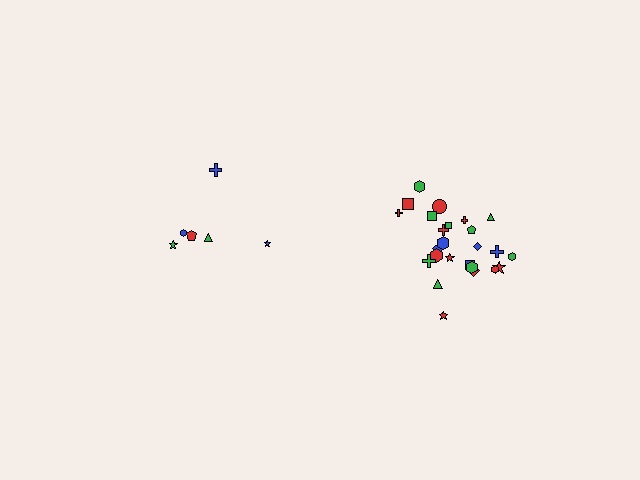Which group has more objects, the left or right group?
The right group.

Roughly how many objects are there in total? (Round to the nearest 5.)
Roughly 30 objects in total.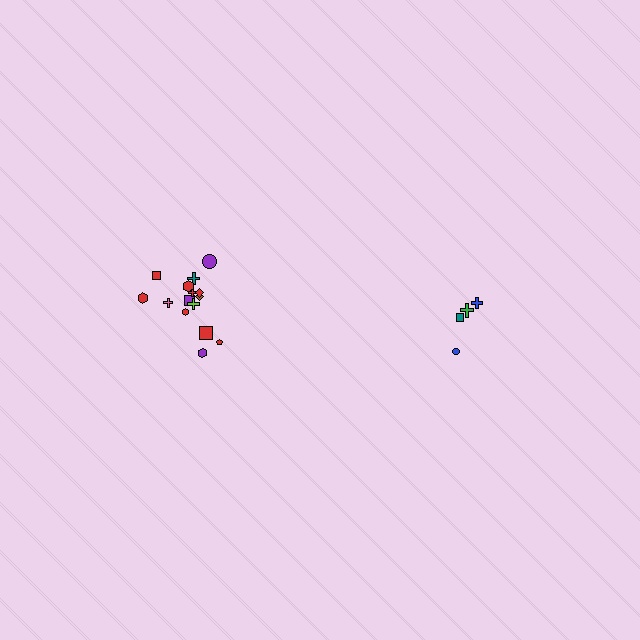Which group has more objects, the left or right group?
The left group.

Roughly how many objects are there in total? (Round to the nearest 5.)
Roughly 20 objects in total.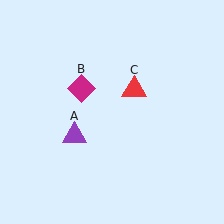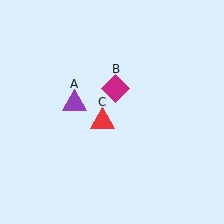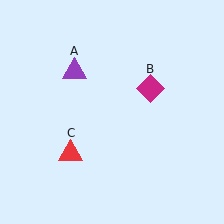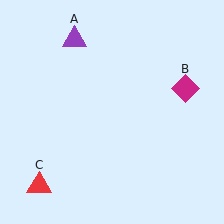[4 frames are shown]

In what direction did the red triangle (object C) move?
The red triangle (object C) moved down and to the left.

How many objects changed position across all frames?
3 objects changed position: purple triangle (object A), magenta diamond (object B), red triangle (object C).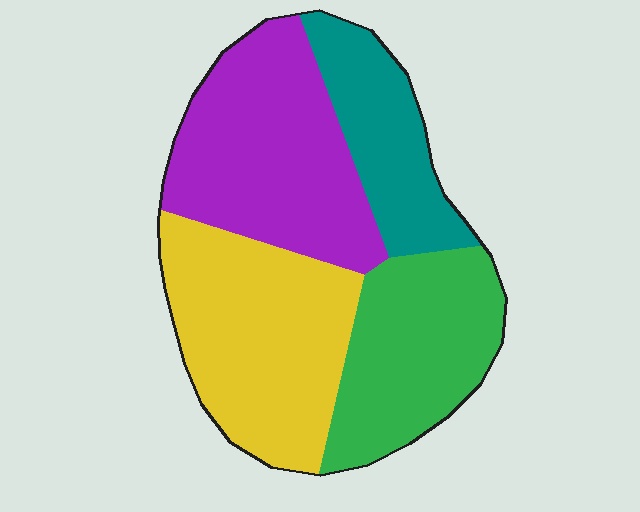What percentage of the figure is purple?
Purple takes up between a sixth and a third of the figure.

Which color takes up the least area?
Teal, at roughly 15%.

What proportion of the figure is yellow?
Yellow takes up about one third (1/3) of the figure.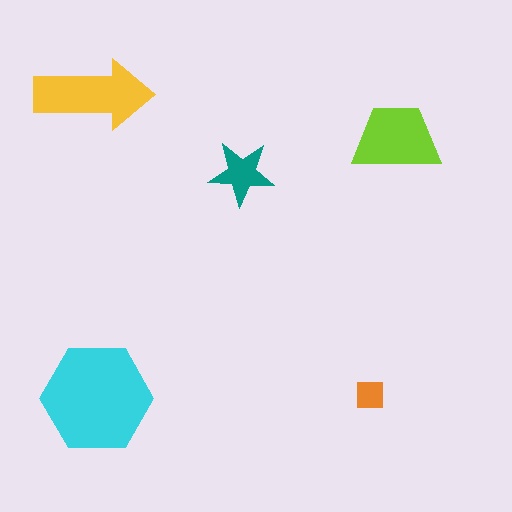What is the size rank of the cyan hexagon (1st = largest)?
1st.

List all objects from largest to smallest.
The cyan hexagon, the yellow arrow, the lime trapezoid, the teal star, the orange square.